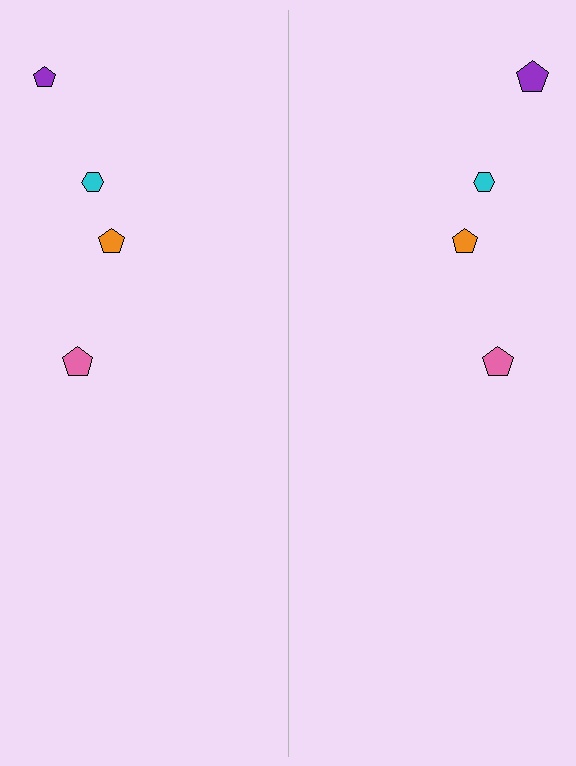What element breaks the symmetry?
The purple pentagon on the right side has a different size than its mirror counterpart.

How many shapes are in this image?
There are 8 shapes in this image.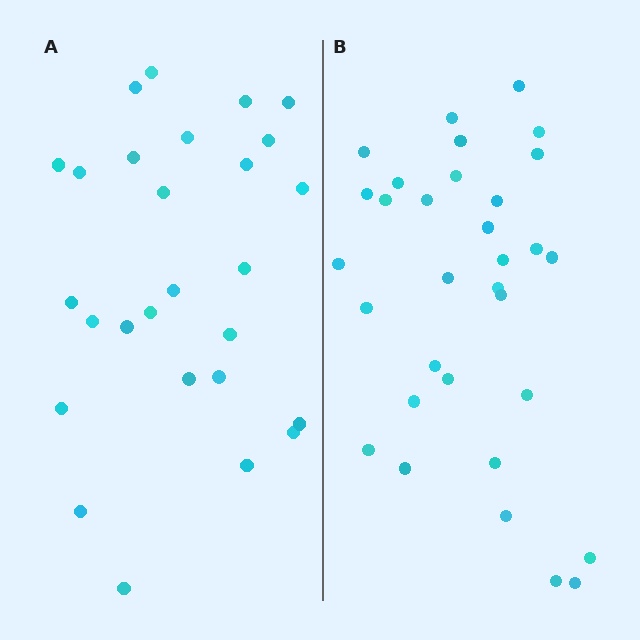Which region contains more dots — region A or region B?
Region B (the right region) has more dots.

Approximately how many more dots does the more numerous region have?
Region B has about 5 more dots than region A.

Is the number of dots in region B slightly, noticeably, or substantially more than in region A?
Region B has only slightly more — the two regions are fairly close. The ratio is roughly 1.2 to 1.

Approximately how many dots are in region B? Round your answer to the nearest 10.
About 30 dots. (The exact count is 32, which rounds to 30.)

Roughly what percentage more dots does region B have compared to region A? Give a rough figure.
About 20% more.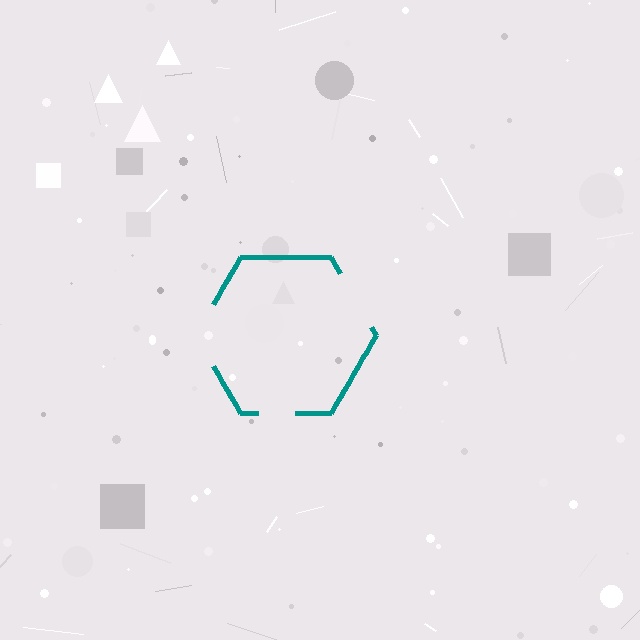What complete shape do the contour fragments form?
The contour fragments form a hexagon.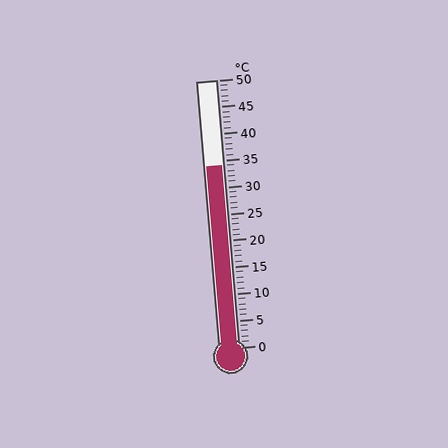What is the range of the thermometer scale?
The thermometer scale ranges from 0°C to 50°C.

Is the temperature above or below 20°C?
The temperature is above 20°C.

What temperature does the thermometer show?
The thermometer shows approximately 34°C.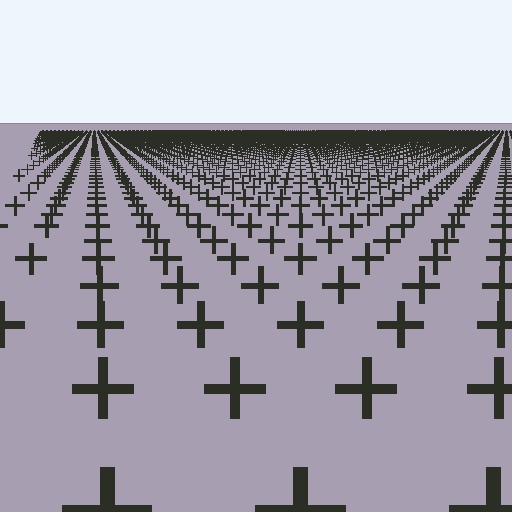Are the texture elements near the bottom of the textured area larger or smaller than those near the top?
Larger. Near the bottom, elements are closer to the viewer and appear at a bigger on-screen size.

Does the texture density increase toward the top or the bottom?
Density increases toward the top.